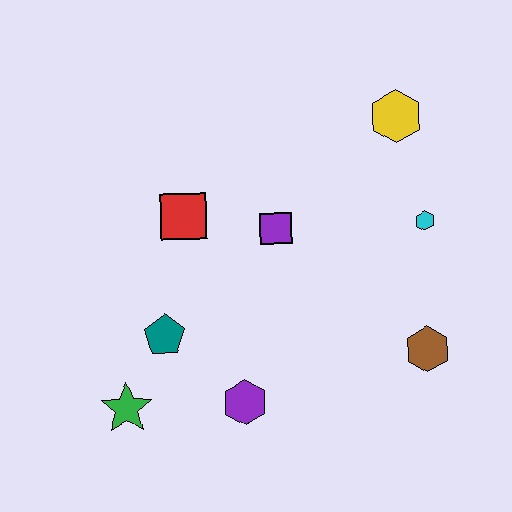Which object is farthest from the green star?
The yellow hexagon is farthest from the green star.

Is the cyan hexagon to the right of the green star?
Yes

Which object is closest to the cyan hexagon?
The yellow hexagon is closest to the cyan hexagon.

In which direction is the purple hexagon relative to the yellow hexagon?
The purple hexagon is below the yellow hexagon.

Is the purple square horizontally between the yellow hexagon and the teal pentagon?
Yes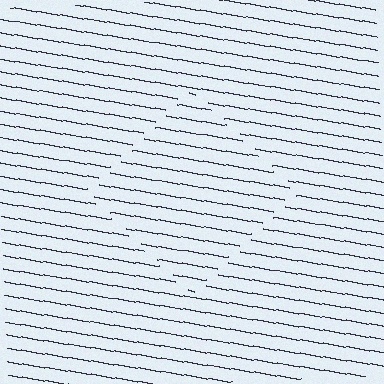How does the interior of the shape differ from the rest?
The interior of the shape contains the same grating, shifted by half a period — the contour is defined by the phase discontinuity where line-ends from the inner and outer gratings abut.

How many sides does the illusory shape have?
4 sides — the line-ends trace a square.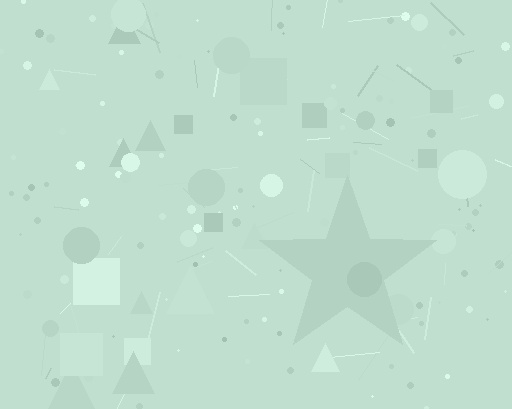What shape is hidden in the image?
A star is hidden in the image.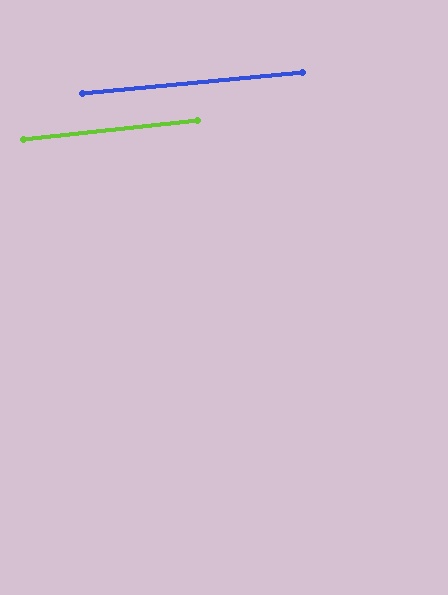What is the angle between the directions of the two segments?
Approximately 1 degree.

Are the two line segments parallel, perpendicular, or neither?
Parallel — their directions differ by only 0.8°.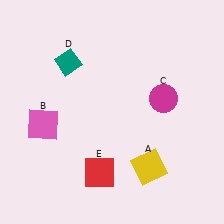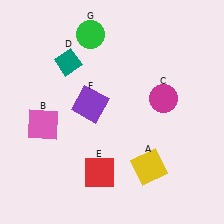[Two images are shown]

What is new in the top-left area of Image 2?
A green circle (G) was added in the top-left area of Image 2.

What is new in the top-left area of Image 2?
A purple square (F) was added in the top-left area of Image 2.